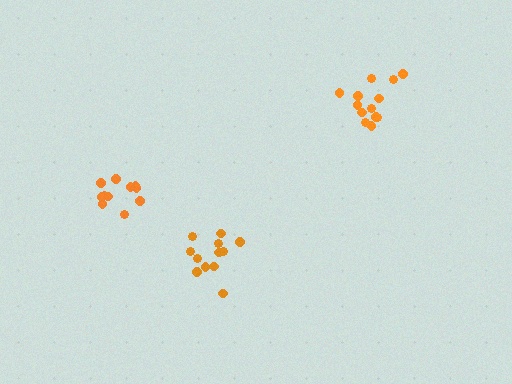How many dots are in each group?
Group 1: 11 dots, Group 2: 12 dots, Group 3: 13 dots (36 total).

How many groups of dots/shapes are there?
There are 3 groups.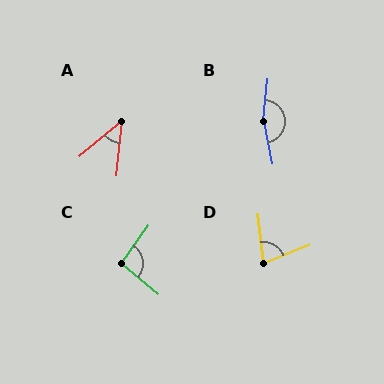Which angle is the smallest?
A, at approximately 44 degrees.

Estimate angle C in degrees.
Approximately 94 degrees.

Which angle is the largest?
B, at approximately 163 degrees.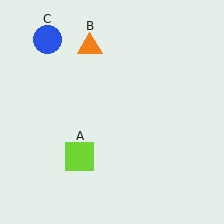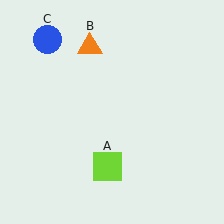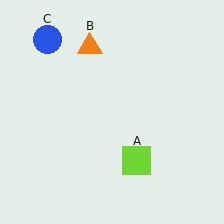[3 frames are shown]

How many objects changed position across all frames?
1 object changed position: lime square (object A).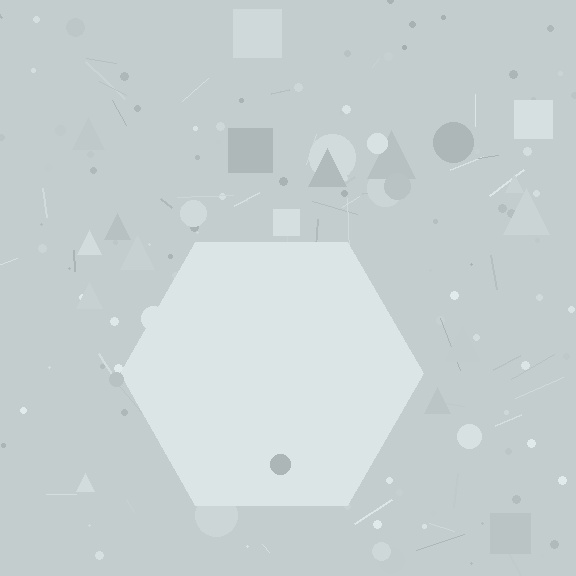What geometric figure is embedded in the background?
A hexagon is embedded in the background.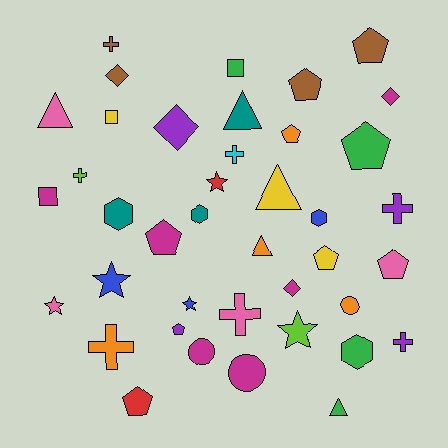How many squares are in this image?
There are 3 squares.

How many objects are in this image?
There are 40 objects.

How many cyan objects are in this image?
There is 1 cyan object.